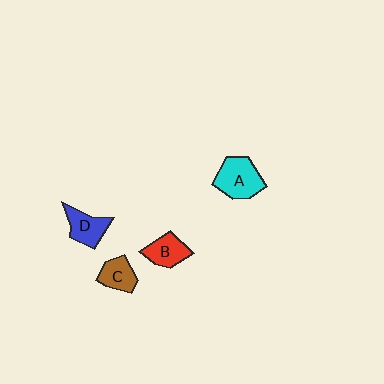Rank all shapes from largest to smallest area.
From largest to smallest: A (cyan), D (blue), B (red), C (brown).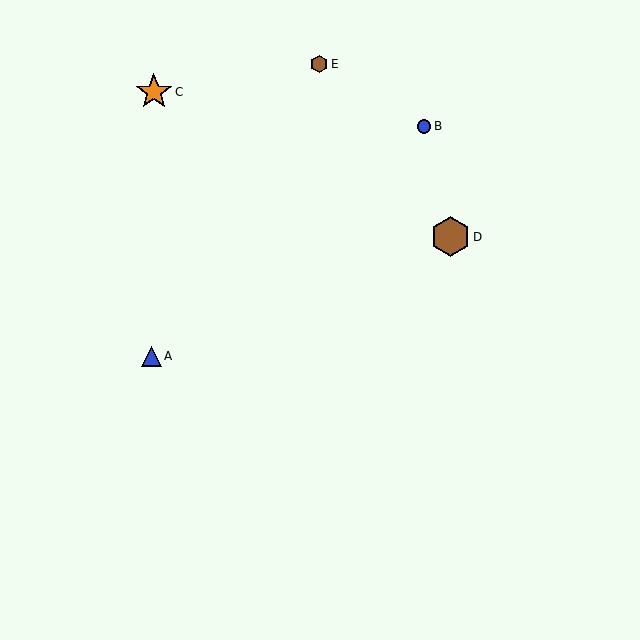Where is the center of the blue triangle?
The center of the blue triangle is at (151, 356).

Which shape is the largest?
The brown hexagon (labeled D) is the largest.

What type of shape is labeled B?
Shape B is a blue circle.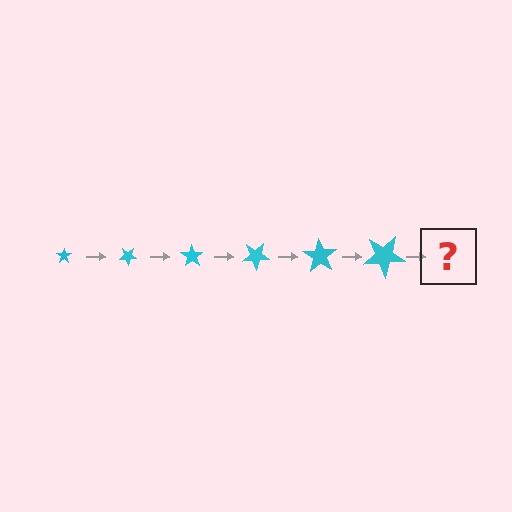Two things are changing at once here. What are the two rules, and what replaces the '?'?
The two rules are that the star grows larger each step and it rotates 35 degrees each step. The '?' should be a star, larger than the previous one and rotated 210 degrees from the start.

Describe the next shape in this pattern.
It should be a star, larger than the previous one and rotated 210 degrees from the start.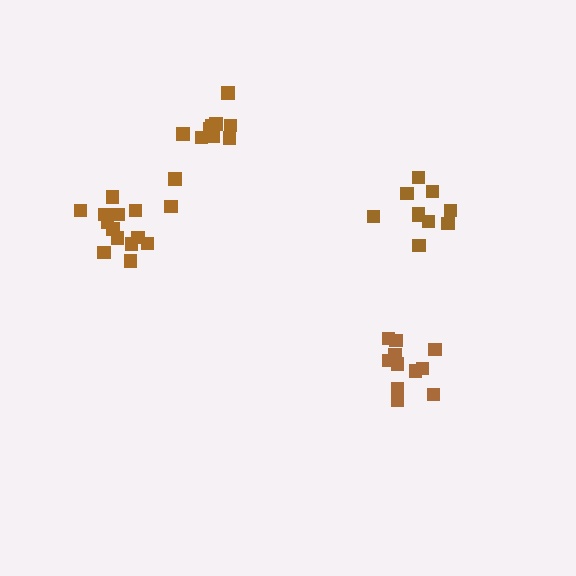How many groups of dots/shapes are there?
There are 4 groups.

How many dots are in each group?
Group 1: 10 dots, Group 2: 14 dots, Group 3: 10 dots, Group 4: 11 dots (45 total).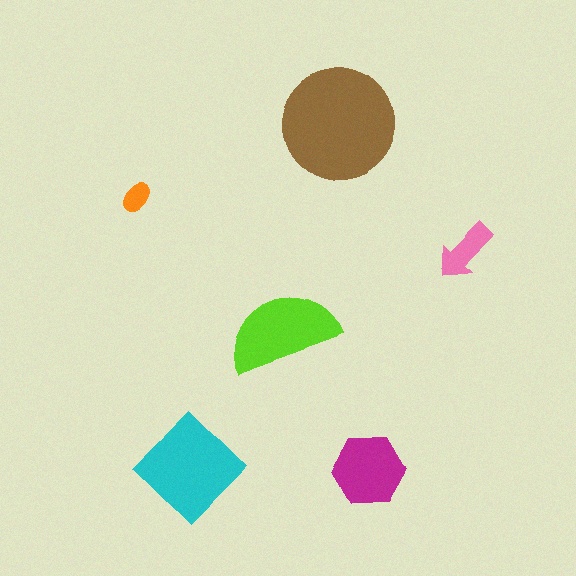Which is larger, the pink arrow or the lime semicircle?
The lime semicircle.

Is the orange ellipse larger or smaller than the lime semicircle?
Smaller.